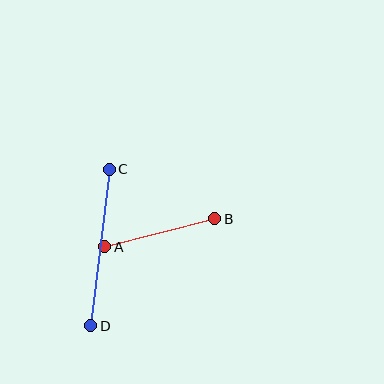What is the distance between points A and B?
The distance is approximately 114 pixels.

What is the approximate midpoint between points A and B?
The midpoint is at approximately (160, 233) pixels.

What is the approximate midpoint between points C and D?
The midpoint is at approximately (100, 248) pixels.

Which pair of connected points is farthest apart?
Points C and D are farthest apart.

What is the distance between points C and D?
The distance is approximately 157 pixels.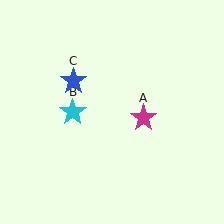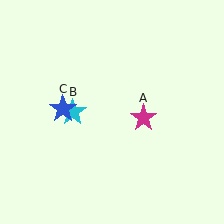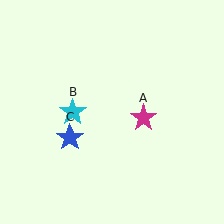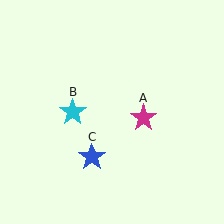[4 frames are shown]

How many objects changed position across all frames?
1 object changed position: blue star (object C).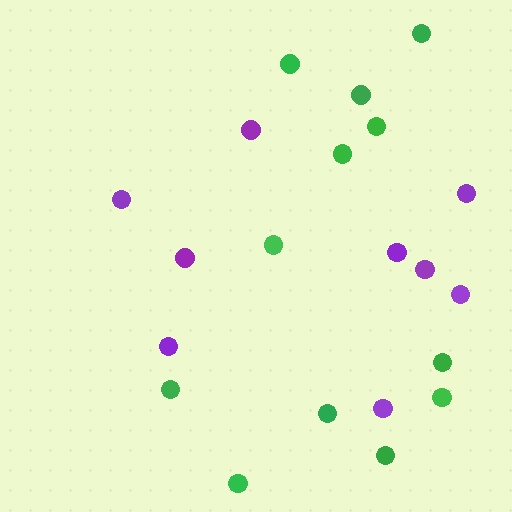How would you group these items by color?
There are 2 groups: one group of purple circles (9) and one group of green circles (12).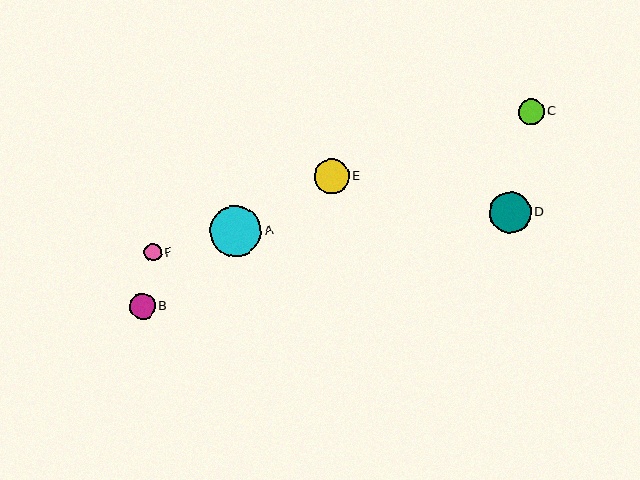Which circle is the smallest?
Circle F is the smallest with a size of approximately 18 pixels.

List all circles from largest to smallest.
From largest to smallest: A, D, E, C, B, F.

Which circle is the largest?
Circle A is the largest with a size of approximately 51 pixels.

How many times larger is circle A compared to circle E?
Circle A is approximately 1.4 times the size of circle E.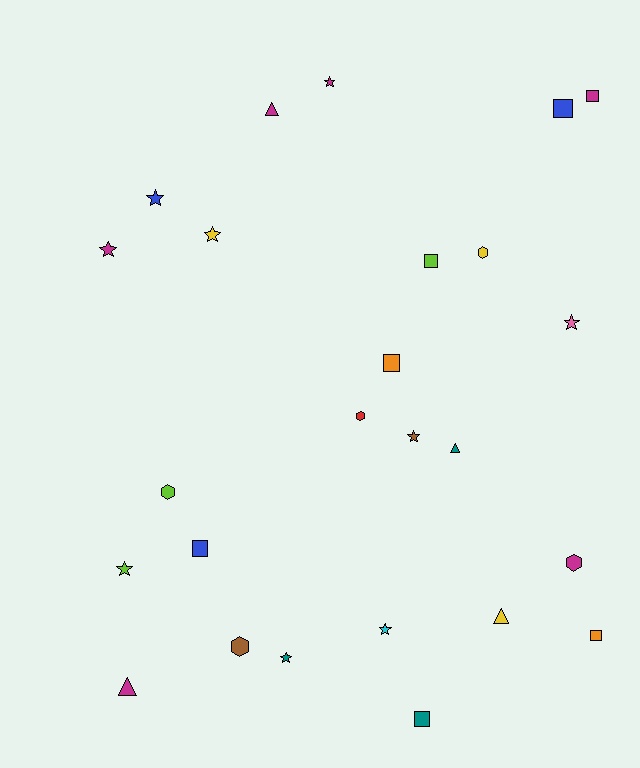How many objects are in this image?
There are 25 objects.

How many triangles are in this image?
There are 4 triangles.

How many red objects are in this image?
There is 1 red object.